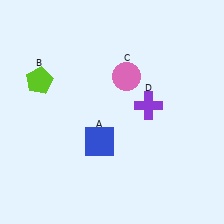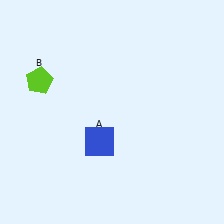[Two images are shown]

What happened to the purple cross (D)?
The purple cross (D) was removed in Image 2. It was in the top-right area of Image 1.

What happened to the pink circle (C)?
The pink circle (C) was removed in Image 2. It was in the top-right area of Image 1.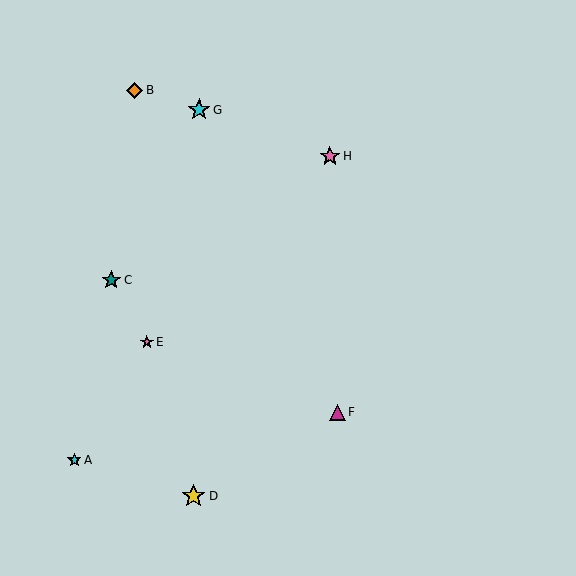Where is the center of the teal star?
The center of the teal star is at (111, 280).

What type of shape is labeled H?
Shape H is a pink star.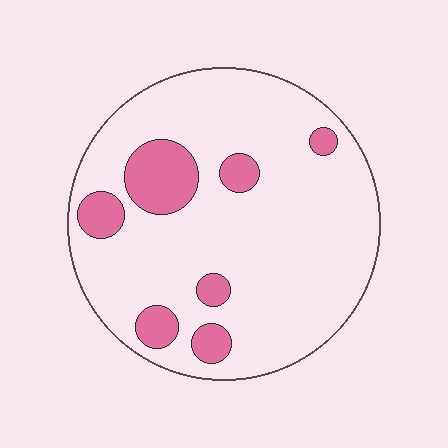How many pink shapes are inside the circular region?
7.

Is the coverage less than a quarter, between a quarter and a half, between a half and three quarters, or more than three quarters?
Less than a quarter.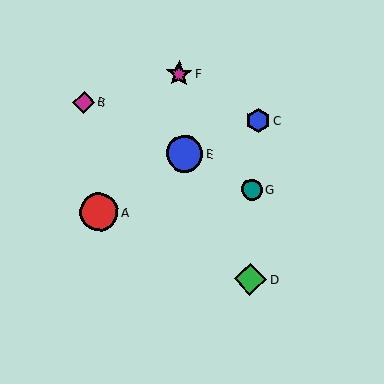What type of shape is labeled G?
Shape G is a teal circle.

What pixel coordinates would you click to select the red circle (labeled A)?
Click at (99, 212) to select the red circle A.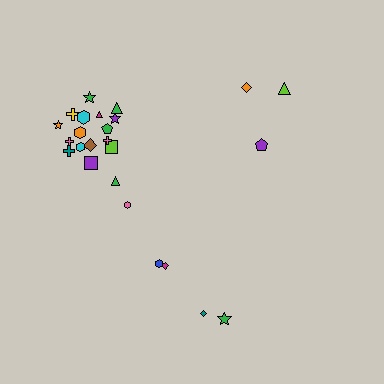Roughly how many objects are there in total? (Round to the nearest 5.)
Roughly 25 objects in total.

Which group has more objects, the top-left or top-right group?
The top-left group.